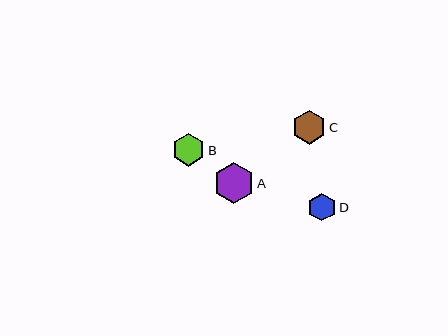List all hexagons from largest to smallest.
From largest to smallest: A, C, B, D.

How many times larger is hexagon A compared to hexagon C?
Hexagon A is approximately 1.2 times the size of hexagon C.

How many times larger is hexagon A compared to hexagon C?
Hexagon A is approximately 1.2 times the size of hexagon C.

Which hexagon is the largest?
Hexagon A is the largest with a size of approximately 41 pixels.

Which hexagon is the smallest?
Hexagon D is the smallest with a size of approximately 28 pixels.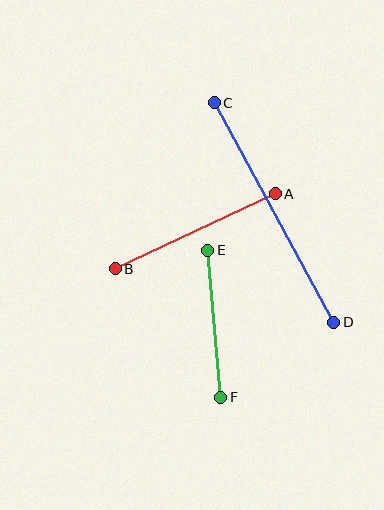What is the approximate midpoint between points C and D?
The midpoint is at approximately (274, 212) pixels.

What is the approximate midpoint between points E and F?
The midpoint is at approximately (214, 324) pixels.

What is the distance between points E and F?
The distance is approximately 148 pixels.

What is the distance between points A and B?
The distance is approximately 177 pixels.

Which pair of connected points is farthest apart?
Points C and D are farthest apart.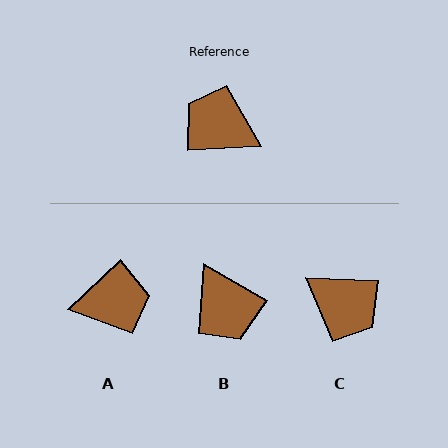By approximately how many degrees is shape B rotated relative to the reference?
Approximately 147 degrees counter-clockwise.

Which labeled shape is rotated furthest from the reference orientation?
C, about 174 degrees away.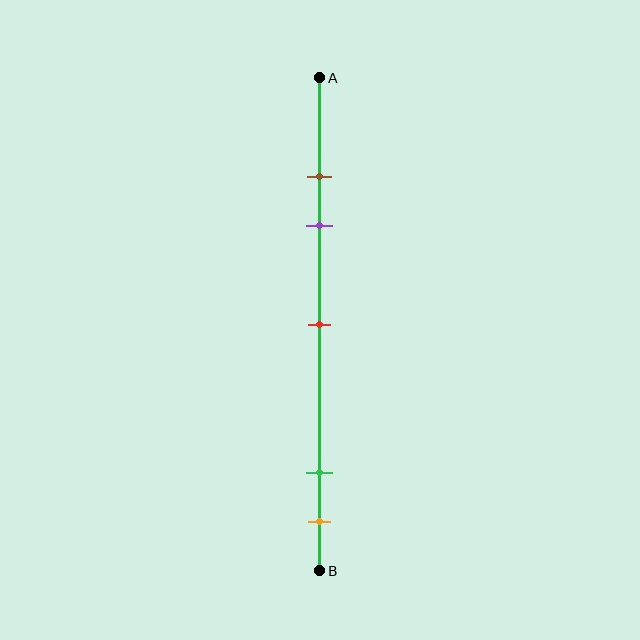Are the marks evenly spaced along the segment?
No, the marks are not evenly spaced.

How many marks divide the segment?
There are 5 marks dividing the segment.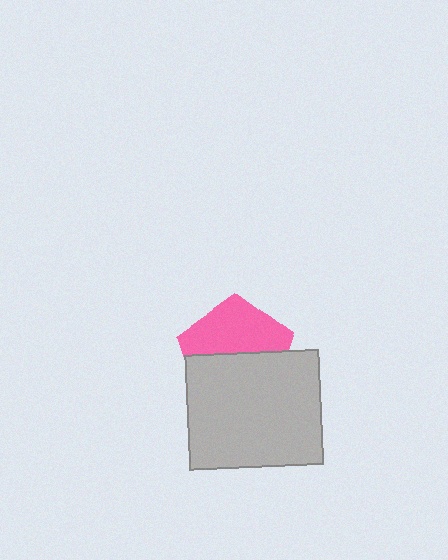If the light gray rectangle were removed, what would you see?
You would see the complete pink pentagon.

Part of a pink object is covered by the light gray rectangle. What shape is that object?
It is a pentagon.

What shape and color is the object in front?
The object in front is a light gray rectangle.